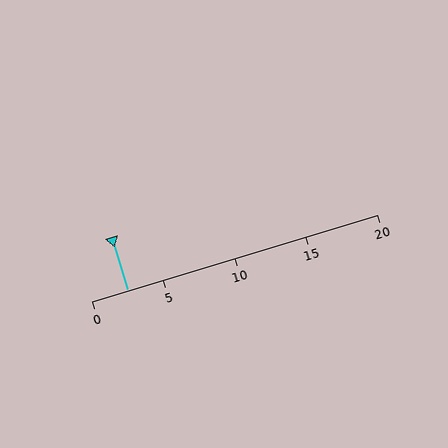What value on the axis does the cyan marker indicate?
The marker indicates approximately 2.5.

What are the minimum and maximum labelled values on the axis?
The axis runs from 0 to 20.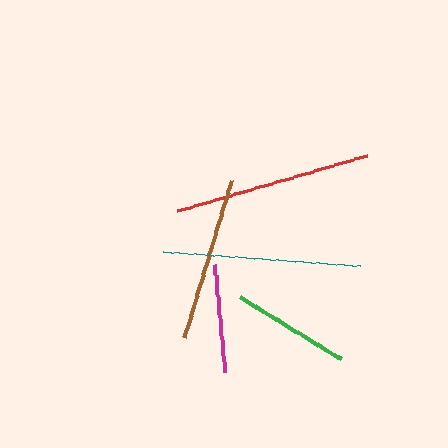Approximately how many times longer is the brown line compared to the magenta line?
The brown line is approximately 1.5 times the length of the magenta line.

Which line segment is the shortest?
The magenta line is the shortest at approximately 107 pixels.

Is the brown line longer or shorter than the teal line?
The teal line is longer than the brown line.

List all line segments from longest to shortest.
From longest to shortest: teal, red, brown, green, magenta.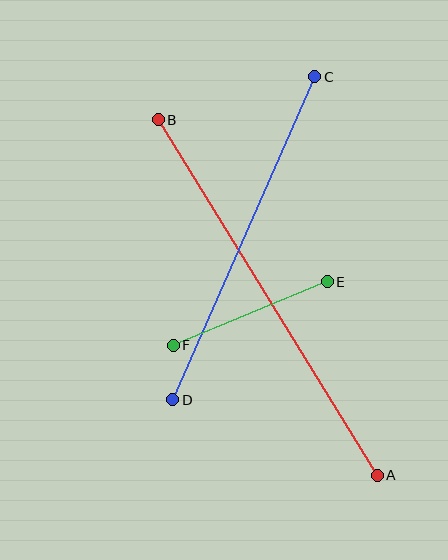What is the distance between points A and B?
The distance is approximately 418 pixels.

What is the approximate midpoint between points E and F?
The midpoint is at approximately (250, 313) pixels.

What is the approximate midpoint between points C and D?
The midpoint is at approximately (244, 238) pixels.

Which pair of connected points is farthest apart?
Points A and B are farthest apart.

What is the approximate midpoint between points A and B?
The midpoint is at approximately (268, 298) pixels.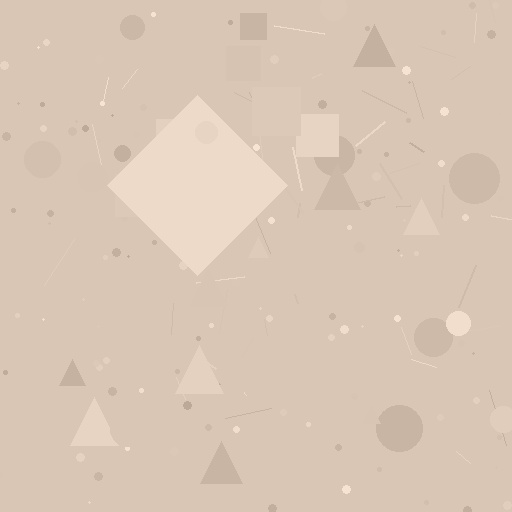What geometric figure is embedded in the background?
A diamond is embedded in the background.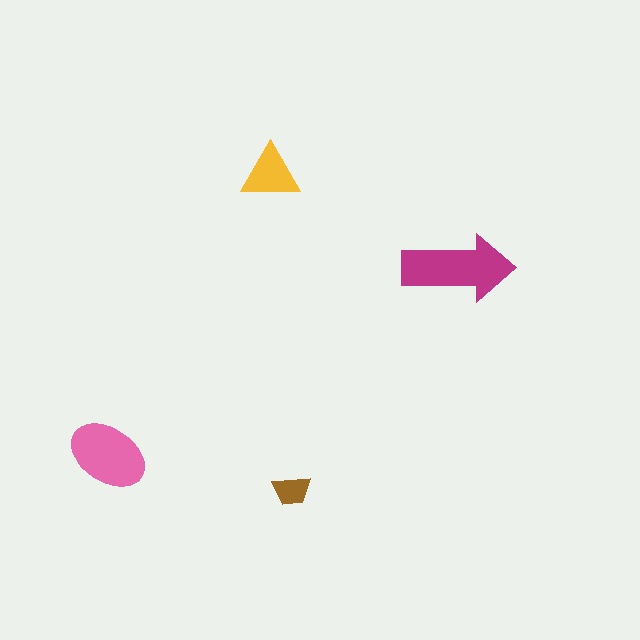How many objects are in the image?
There are 4 objects in the image.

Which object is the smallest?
The brown trapezoid.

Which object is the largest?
The magenta arrow.